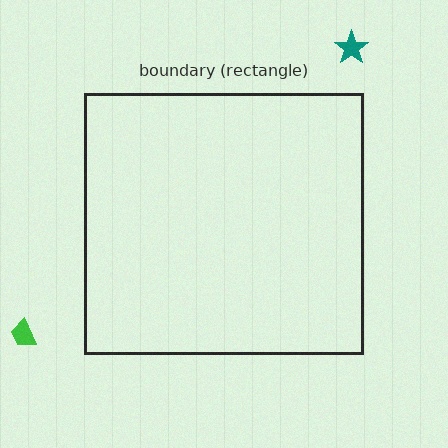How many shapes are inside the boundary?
0 inside, 2 outside.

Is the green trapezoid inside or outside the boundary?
Outside.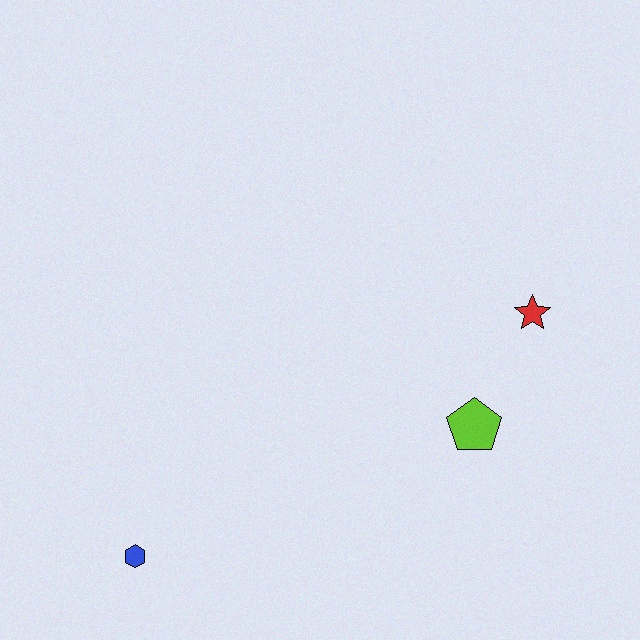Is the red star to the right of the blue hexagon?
Yes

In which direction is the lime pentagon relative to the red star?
The lime pentagon is below the red star.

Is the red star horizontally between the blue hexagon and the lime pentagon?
No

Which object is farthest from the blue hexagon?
The red star is farthest from the blue hexagon.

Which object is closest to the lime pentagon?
The red star is closest to the lime pentagon.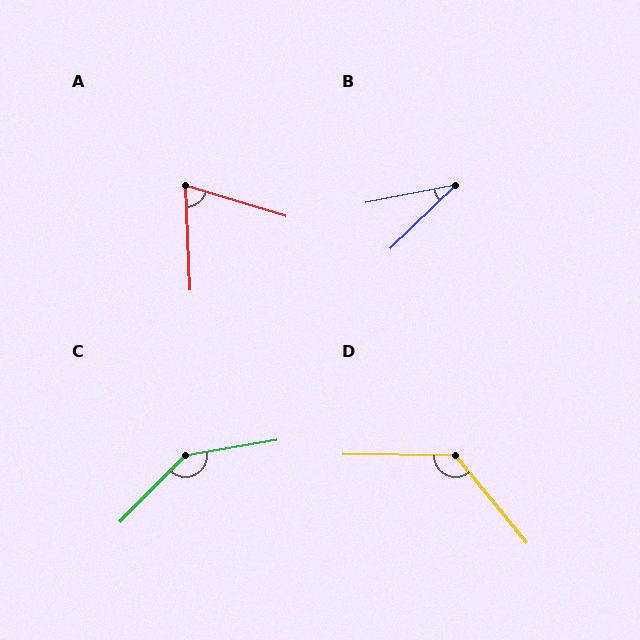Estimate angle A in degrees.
Approximately 71 degrees.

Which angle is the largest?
C, at approximately 144 degrees.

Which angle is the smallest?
B, at approximately 33 degrees.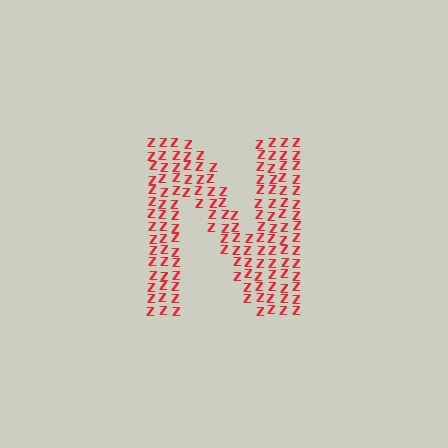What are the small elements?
The small elements are letter Z's.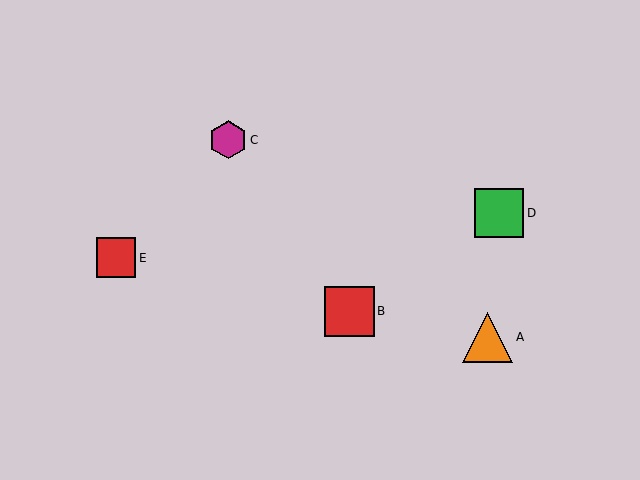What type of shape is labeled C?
Shape C is a magenta hexagon.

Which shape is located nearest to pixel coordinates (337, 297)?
The red square (labeled B) at (349, 311) is nearest to that location.